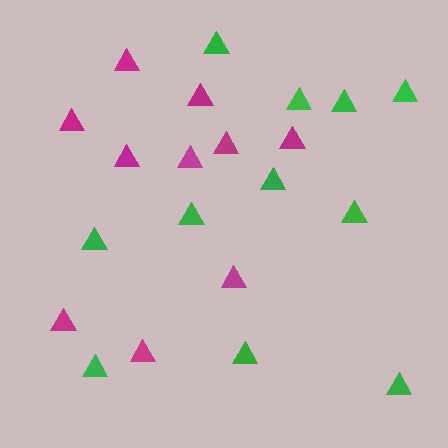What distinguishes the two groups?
There are 2 groups: one group of magenta triangles (10) and one group of green triangles (11).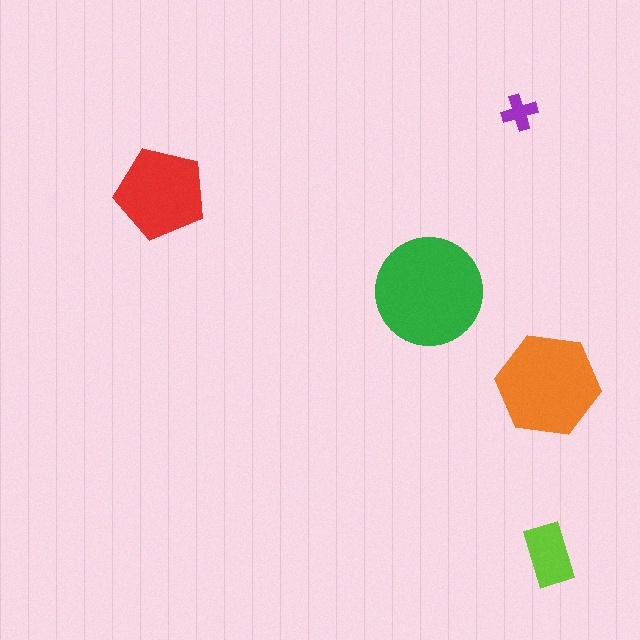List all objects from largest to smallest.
The green circle, the orange hexagon, the red pentagon, the lime rectangle, the purple cross.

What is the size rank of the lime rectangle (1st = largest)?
4th.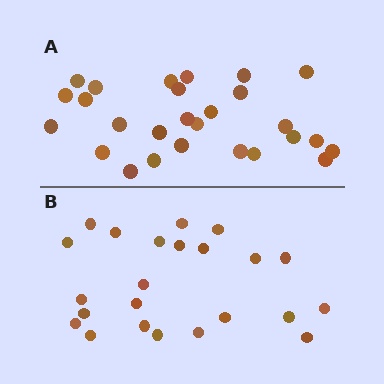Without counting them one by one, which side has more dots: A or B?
Region A (the top region) has more dots.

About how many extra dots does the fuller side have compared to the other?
Region A has about 4 more dots than region B.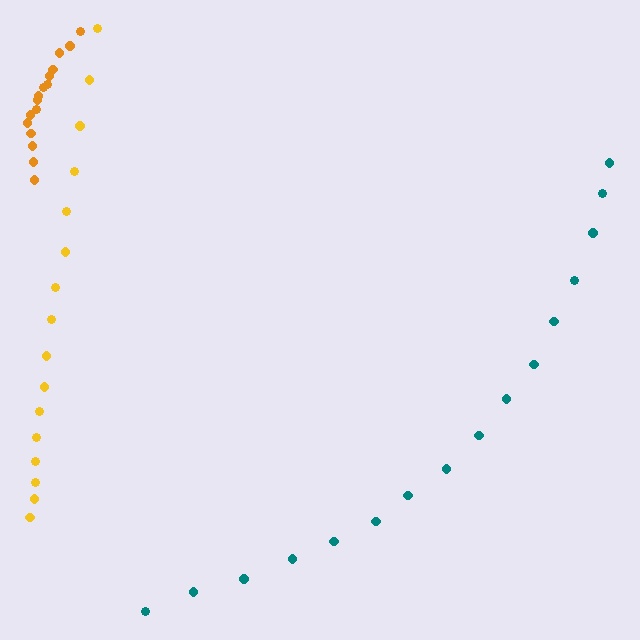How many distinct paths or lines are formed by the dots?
There are 3 distinct paths.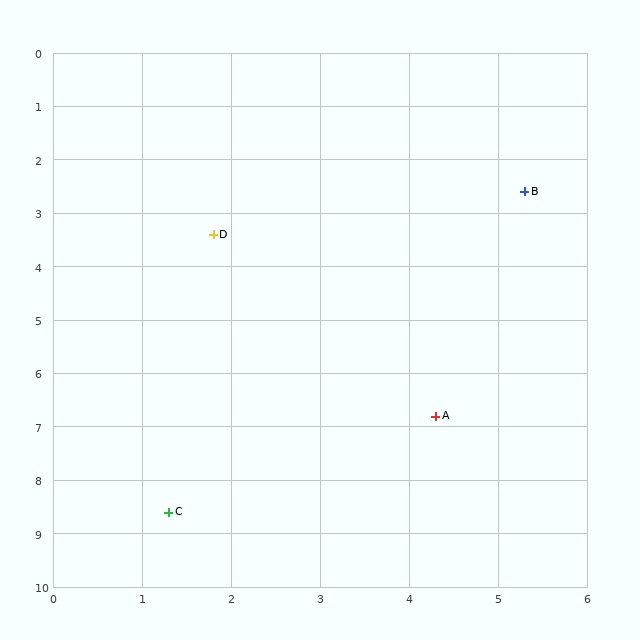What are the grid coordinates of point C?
Point C is at approximately (1.3, 8.6).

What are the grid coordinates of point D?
Point D is at approximately (1.8, 3.4).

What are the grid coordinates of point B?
Point B is at approximately (5.3, 2.6).